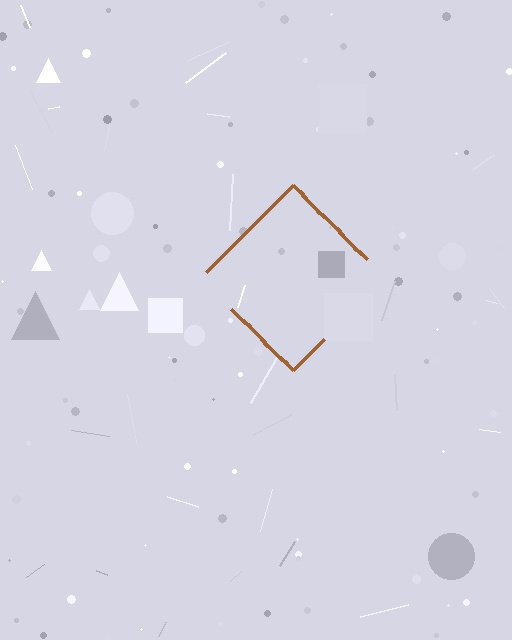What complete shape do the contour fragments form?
The contour fragments form a diamond.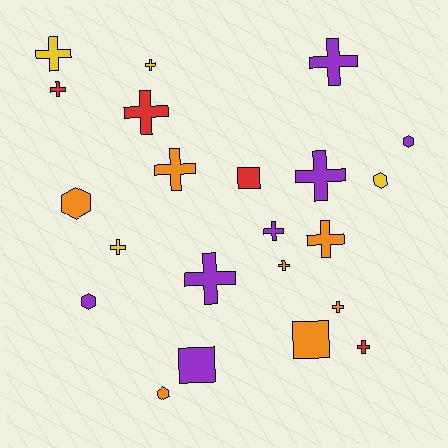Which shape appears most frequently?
Cross, with 14 objects.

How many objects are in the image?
There are 22 objects.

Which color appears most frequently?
Purple, with 7 objects.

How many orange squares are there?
There is 1 orange square.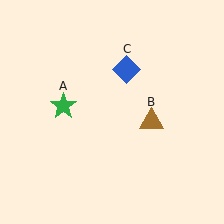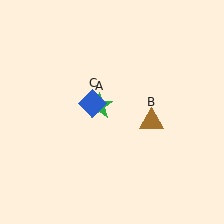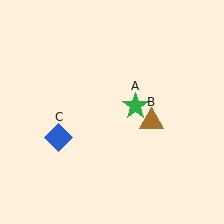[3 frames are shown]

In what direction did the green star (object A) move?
The green star (object A) moved right.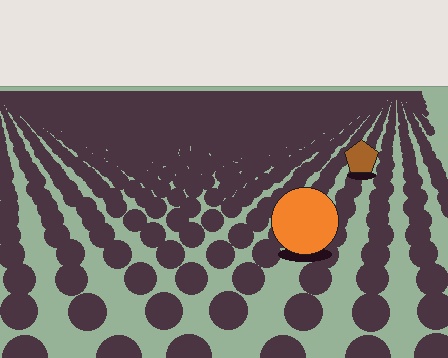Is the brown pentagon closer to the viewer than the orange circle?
No. The orange circle is closer — you can tell from the texture gradient: the ground texture is coarser near it.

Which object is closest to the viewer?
The orange circle is closest. The texture marks near it are larger and more spread out.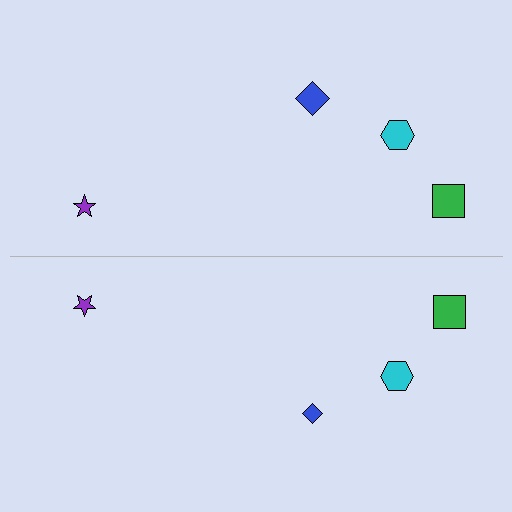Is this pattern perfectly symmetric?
No, the pattern is not perfectly symmetric. The blue diamond on the bottom side has a different size than its mirror counterpart.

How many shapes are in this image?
There are 8 shapes in this image.